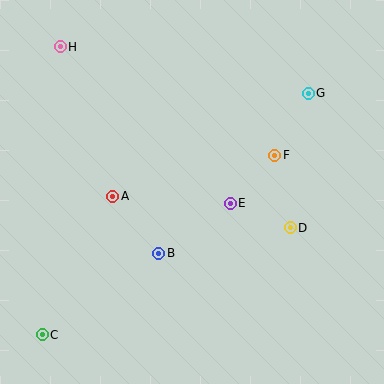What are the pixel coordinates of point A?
Point A is at (113, 196).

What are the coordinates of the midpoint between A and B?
The midpoint between A and B is at (136, 225).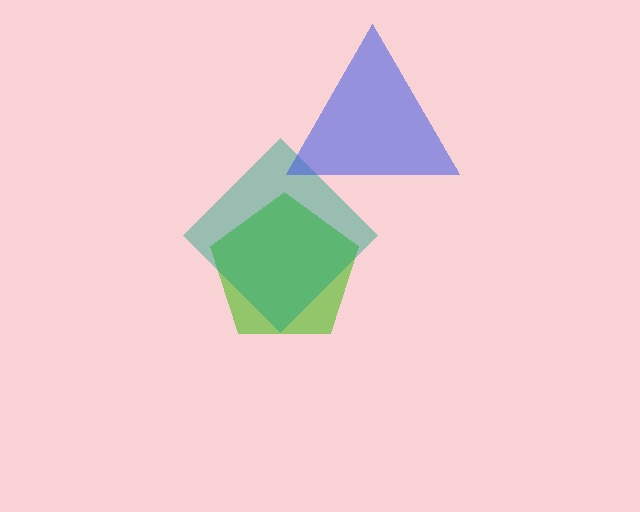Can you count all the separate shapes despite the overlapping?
Yes, there are 3 separate shapes.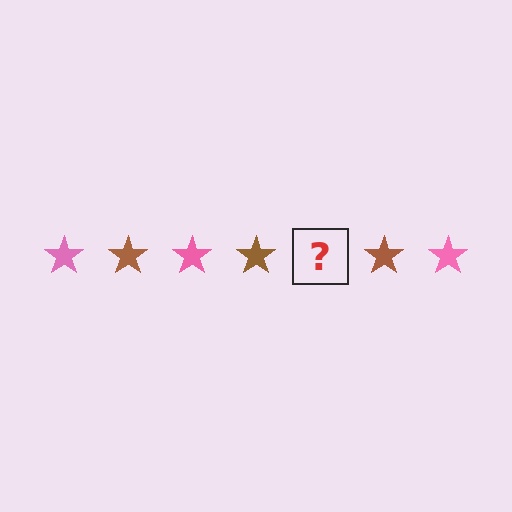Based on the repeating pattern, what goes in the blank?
The blank should be a pink star.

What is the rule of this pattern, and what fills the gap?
The rule is that the pattern cycles through pink, brown stars. The gap should be filled with a pink star.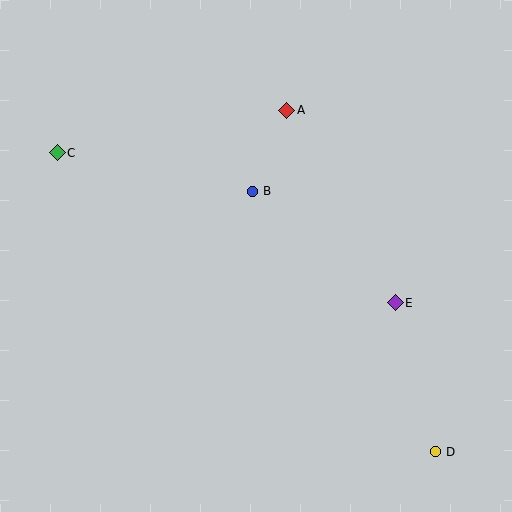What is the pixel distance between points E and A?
The distance between E and A is 221 pixels.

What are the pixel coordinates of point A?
Point A is at (287, 111).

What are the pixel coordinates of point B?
Point B is at (253, 191).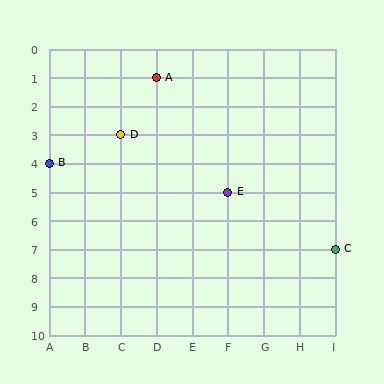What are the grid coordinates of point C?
Point C is at grid coordinates (I, 7).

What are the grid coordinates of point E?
Point E is at grid coordinates (F, 5).